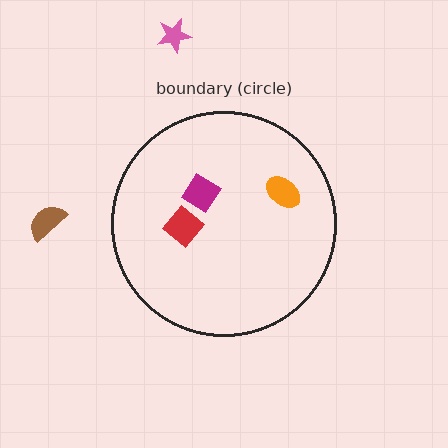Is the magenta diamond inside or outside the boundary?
Inside.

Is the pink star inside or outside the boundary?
Outside.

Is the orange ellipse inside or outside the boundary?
Inside.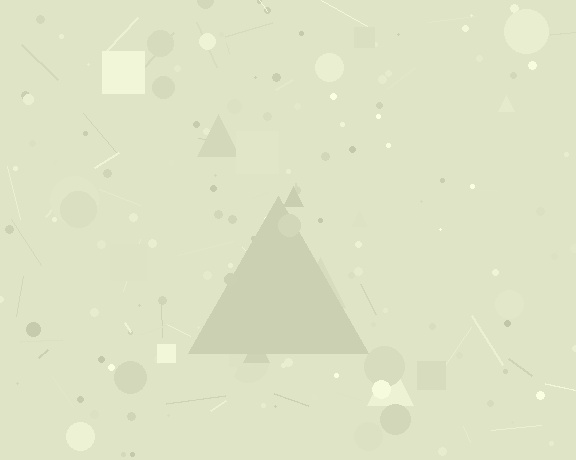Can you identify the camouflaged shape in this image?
The camouflaged shape is a triangle.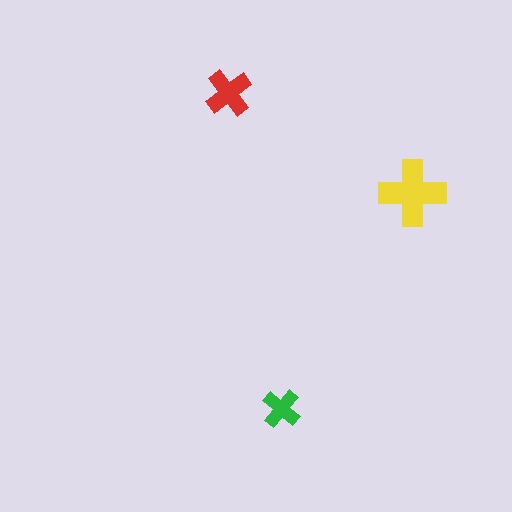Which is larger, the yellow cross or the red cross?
The yellow one.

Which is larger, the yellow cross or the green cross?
The yellow one.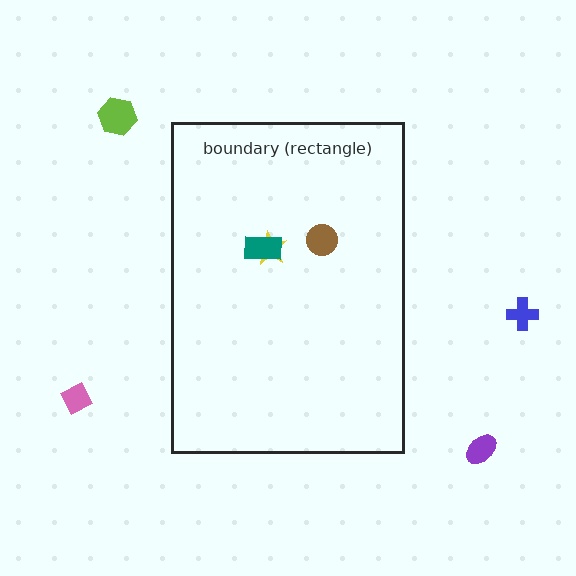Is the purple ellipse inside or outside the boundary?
Outside.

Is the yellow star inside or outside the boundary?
Inside.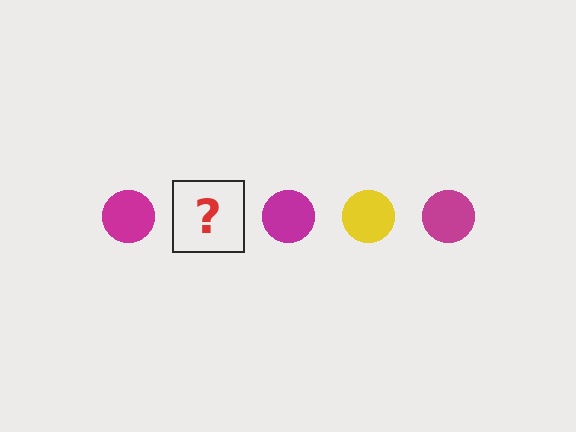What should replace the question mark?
The question mark should be replaced with a yellow circle.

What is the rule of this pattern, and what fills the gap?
The rule is that the pattern cycles through magenta, yellow circles. The gap should be filled with a yellow circle.